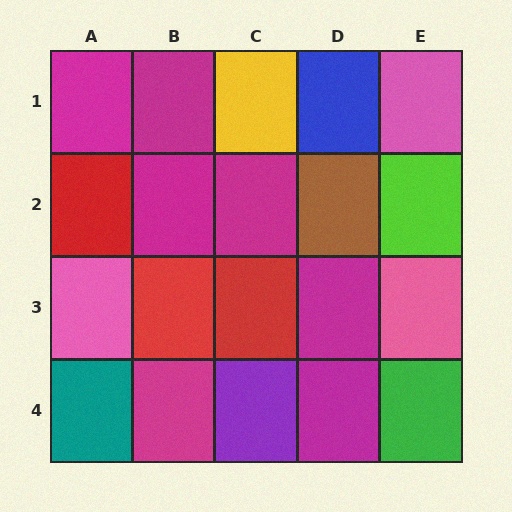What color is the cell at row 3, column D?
Magenta.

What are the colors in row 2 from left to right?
Red, magenta, magenta, brown, lime.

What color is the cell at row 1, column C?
Yellow.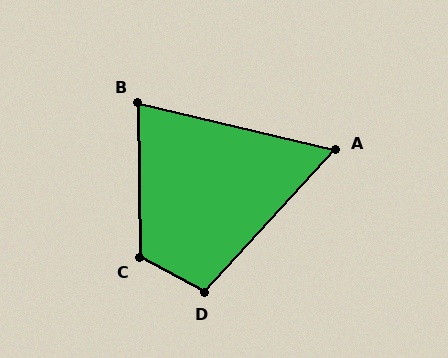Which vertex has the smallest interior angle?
A, at approximately 61 degrees.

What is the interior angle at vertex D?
Approximately 104 degrees (obtuse).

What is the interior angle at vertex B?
Approximately 76 degrees (acute).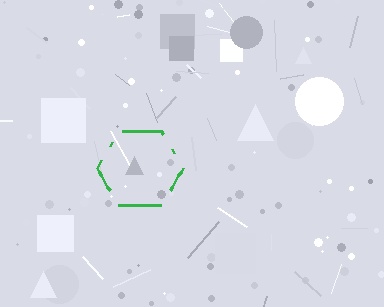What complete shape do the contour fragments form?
The contour fragments form a hexagon.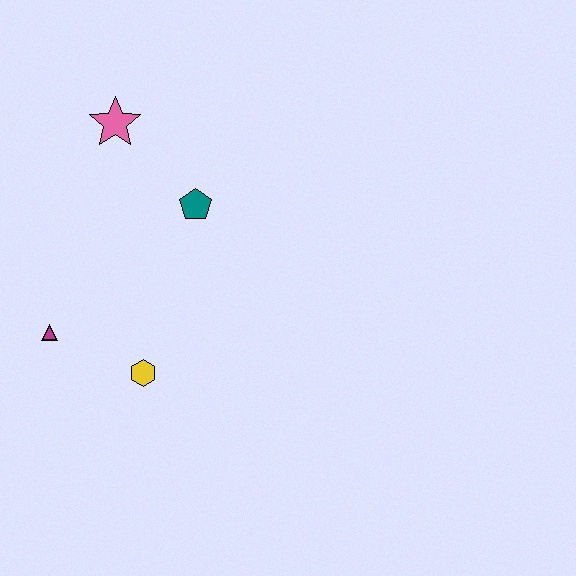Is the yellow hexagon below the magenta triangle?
Yes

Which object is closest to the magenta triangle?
The yellow hexagon is closest to the magenta triangle.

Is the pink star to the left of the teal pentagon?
Yes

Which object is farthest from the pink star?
The yellow hexagon is farthest from the pink star.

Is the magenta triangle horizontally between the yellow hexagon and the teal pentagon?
No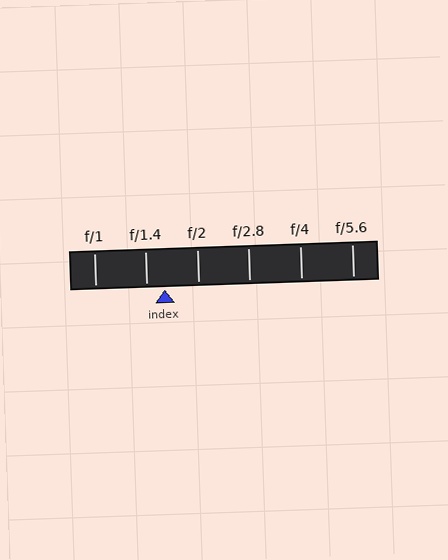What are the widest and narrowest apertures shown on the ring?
The widest aperture shown is f/1 and the narrowest is f/5.6.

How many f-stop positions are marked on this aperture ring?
There are 6 f-stop positions marked.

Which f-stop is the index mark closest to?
The index mark is closest to f/1.4.